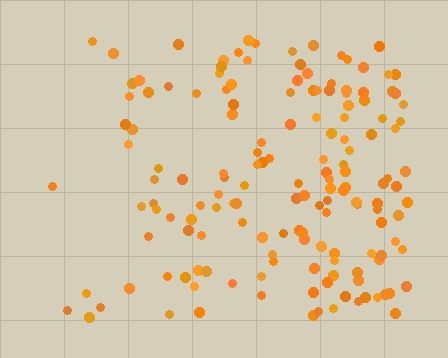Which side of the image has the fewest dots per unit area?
The left.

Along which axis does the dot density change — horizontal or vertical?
Horizontal.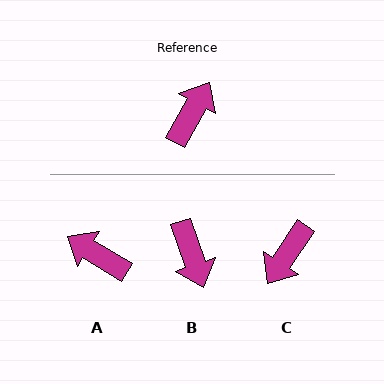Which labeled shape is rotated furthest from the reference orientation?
C, about 175 degrees away.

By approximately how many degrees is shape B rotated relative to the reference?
Approximately 132 degrees clockwise.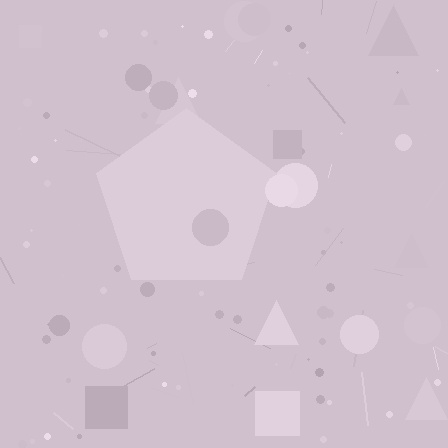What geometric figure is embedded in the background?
A pentagon is embedded in the background.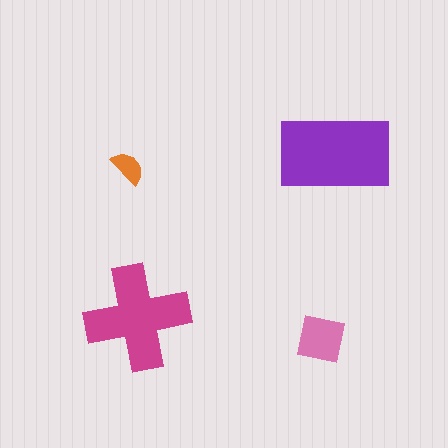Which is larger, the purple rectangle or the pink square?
The purple rectangle.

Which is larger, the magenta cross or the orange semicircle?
The magenta cross.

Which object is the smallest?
The orange semicircle.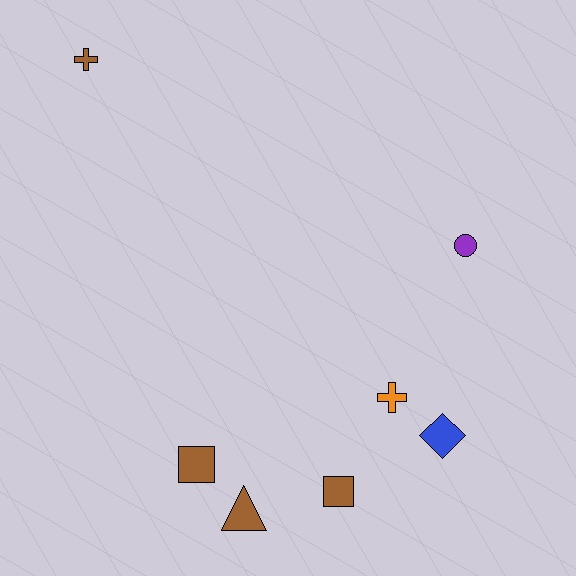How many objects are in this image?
There are 7 objects.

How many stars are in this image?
There are no stars.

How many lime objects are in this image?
There are no lime objects.